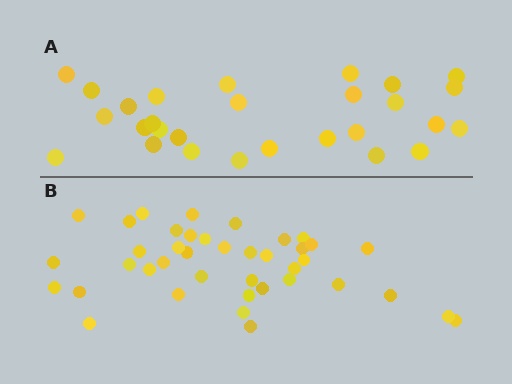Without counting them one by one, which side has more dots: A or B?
Region B (the bottom region) has more dots.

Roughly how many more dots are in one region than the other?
Region B has roughly 12 or so more dots than region A.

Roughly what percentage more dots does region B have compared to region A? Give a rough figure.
About 45% more.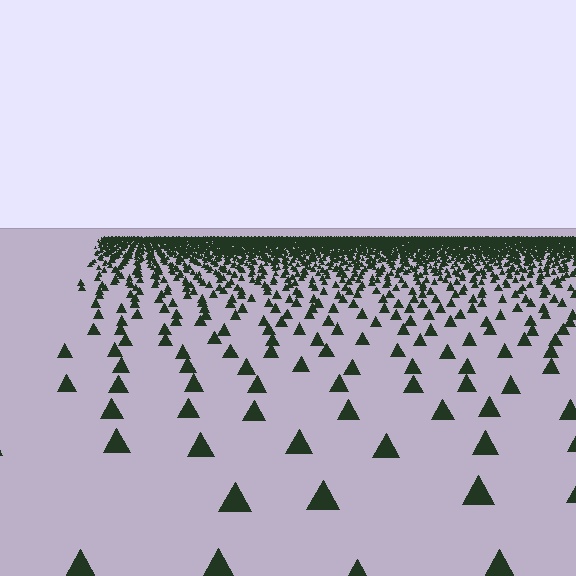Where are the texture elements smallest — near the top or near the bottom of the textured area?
Near the top.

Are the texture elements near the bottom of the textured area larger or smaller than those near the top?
Larger. Near the bottom, elements are closer to the viewer and appear at a bigger on-screen size.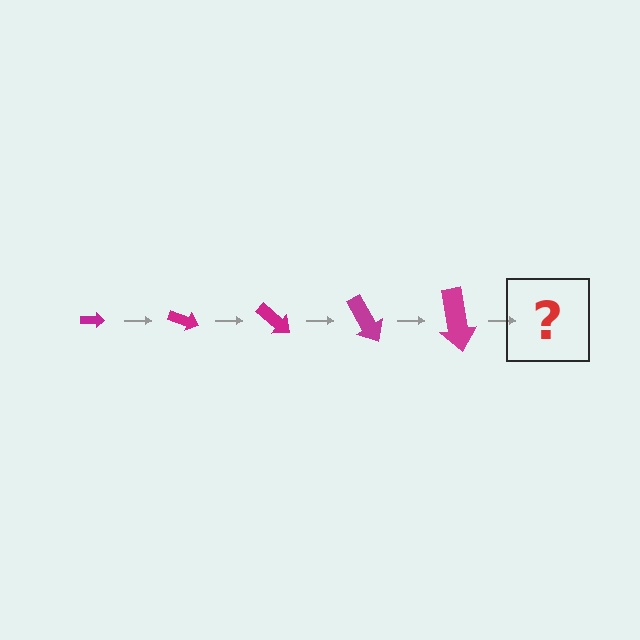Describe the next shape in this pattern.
It should be an arrow, larger than the previous one and rotated 100 degrees from the start.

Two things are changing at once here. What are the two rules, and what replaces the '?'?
The two rules are that the arrow grows larger each step and it rotates 20 degrees each step. The '?' should be an arrow, larger than the previous one and rotated 100 degrees from the start.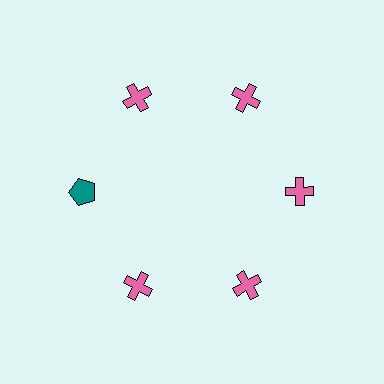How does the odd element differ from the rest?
It differs in both color (teal instead of pink) and shape (pentagon instead of cross).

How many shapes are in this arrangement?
There are 6 shapes arranged in a ring pattern.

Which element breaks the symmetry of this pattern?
The teal pentagon at roughly the 9 o'clock position breaks the symmetry. All other shapes are pink crosses.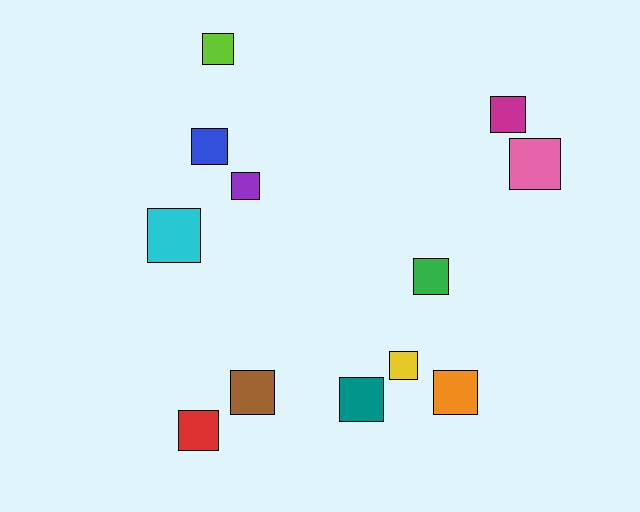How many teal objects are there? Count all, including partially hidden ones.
There is 1 teal object.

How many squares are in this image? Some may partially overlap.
There are 12 squares.